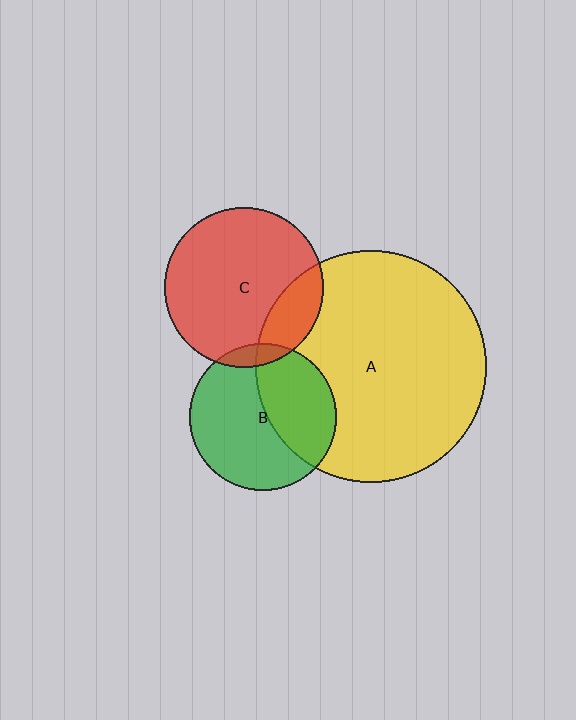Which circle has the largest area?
Circle A (yellow).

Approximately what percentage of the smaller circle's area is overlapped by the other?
Approximately 40%.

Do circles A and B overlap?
Yes.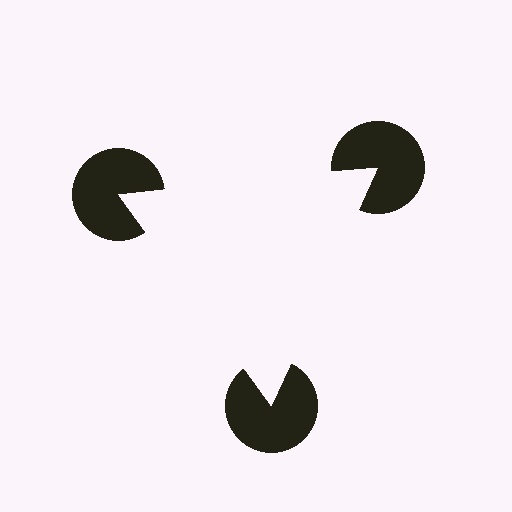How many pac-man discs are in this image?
There are 3 — one at each vertex of the illusory triangle.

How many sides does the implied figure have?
3 sides.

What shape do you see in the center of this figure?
An illusory triangle — its edges are inferred from the aligned wedge cuts in the pac-man discs, not physically drawn.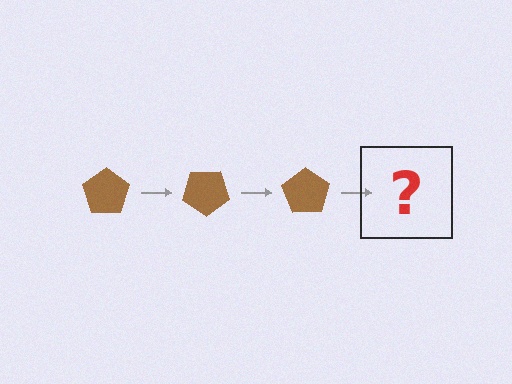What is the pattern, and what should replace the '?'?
The pattern is that the pentagon rotates 35 degrees each step. The '?' should be a brown pentagon rotated 105 degrees.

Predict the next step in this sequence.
The next step is a brown pentagon rotated 105 degrees.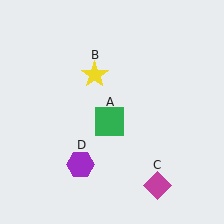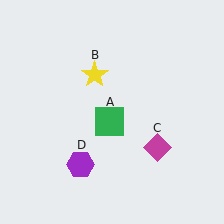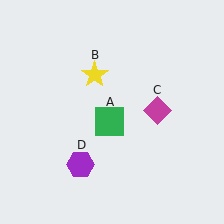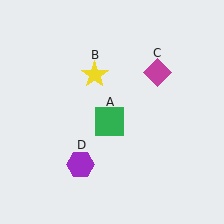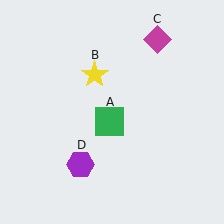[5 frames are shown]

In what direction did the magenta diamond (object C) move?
The magenta diamond (object C) moved up.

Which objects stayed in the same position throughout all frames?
Green square (object A) and yellow star (object B) and purple hexagon (object D) remained stationary.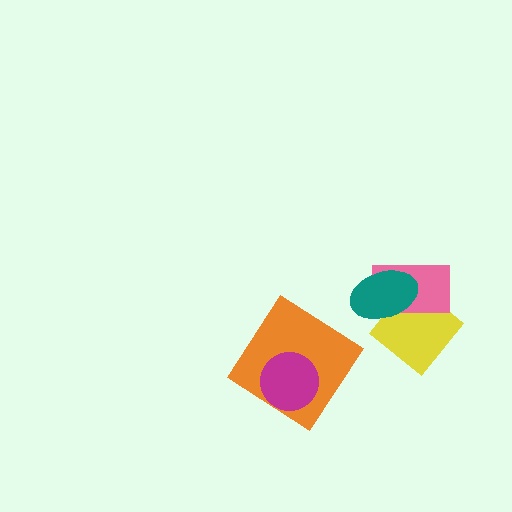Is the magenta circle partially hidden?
No, no other shape covers it.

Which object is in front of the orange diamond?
The magenta circle is in front of the orange diamond.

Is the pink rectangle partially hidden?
Yes, it is partially covered by another shape.